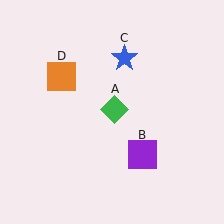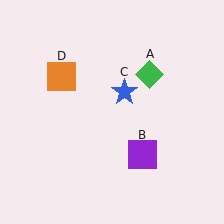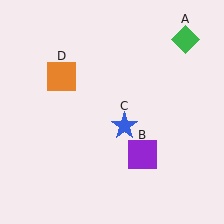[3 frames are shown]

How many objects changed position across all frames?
2 objects changed position: green diamond (object A), blue star (object C).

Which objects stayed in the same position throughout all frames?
Purple square (object B) and orange square (object D) remained stationary.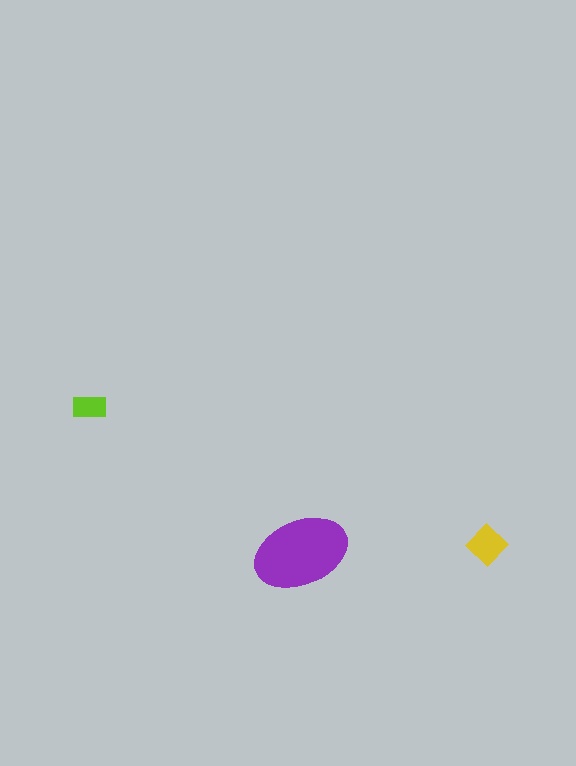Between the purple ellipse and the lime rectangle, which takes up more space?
The purple ellipse.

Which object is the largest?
The purple ellipse.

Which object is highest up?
The lime rectangle is topmost.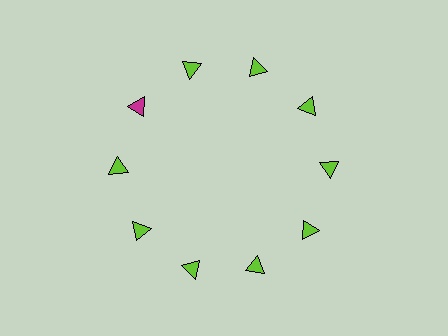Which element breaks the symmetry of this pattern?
The magenta triangle at roughly the 10 o'clock position breaks the symmetry. All other shapes are lime triangles.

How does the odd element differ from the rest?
It has a different color: magenta instead of lime.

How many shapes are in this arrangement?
There are 10 shapes arranged in a ring pattern.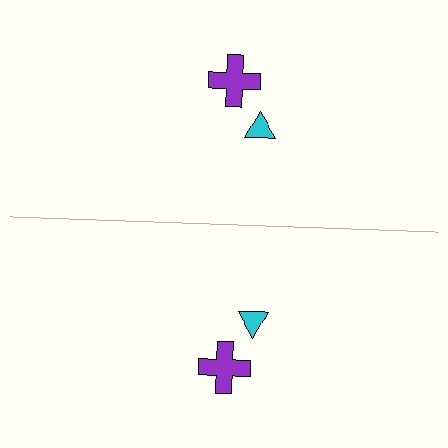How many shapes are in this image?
There are 4 shapes in this image.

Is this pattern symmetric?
Yes, this pattern has bilateral (reflection) symmetry.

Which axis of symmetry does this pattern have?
The pattern has a horizontal axis of symmetry running through the center of the image.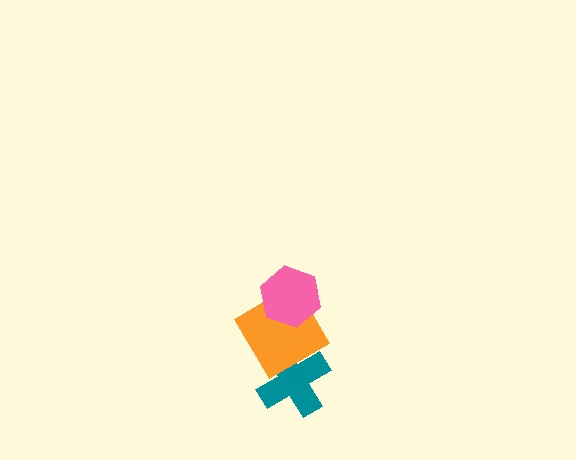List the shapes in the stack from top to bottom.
From top to bottom: the pink hexagon, the orange diamond, the teal cross.